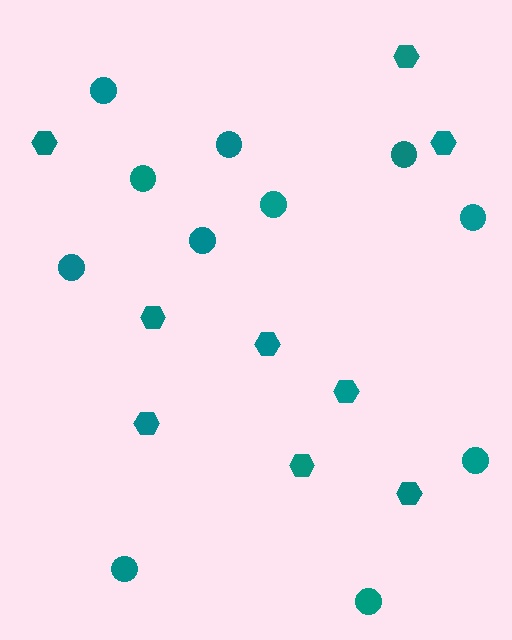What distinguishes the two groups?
There are 2 groups: one group of circles (11) and one group of hexagons (9).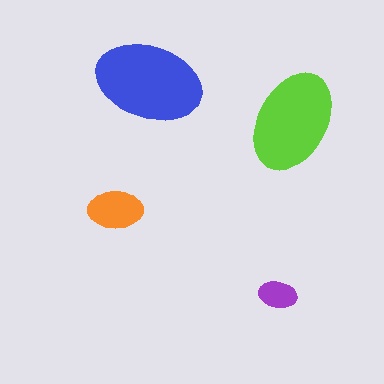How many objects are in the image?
There are 4 objects in the image.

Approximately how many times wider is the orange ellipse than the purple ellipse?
About 1.5 times wider.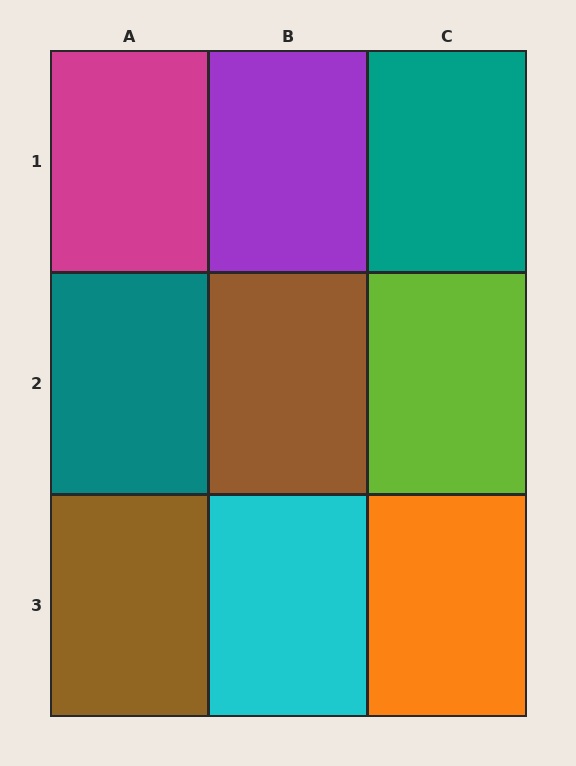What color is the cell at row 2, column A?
Teal.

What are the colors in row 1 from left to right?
Magenta, purple, teal.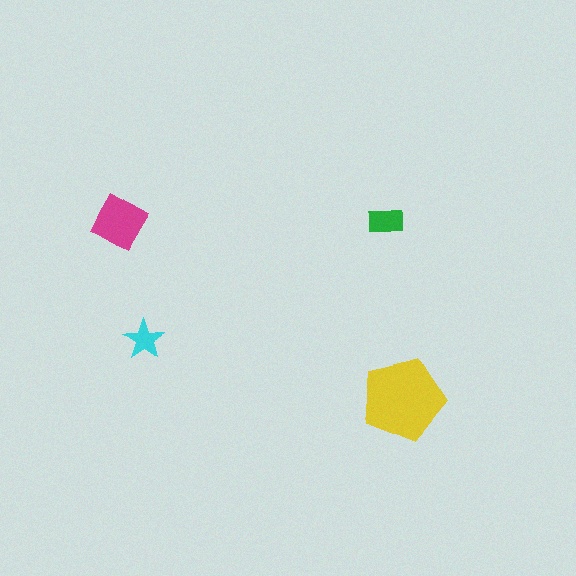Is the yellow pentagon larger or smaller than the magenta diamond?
Larger.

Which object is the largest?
The yellow pentagon.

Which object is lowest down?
The yellow pentagon is bottommost.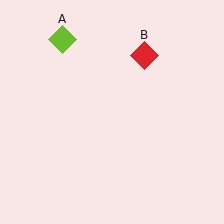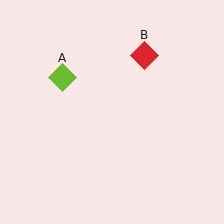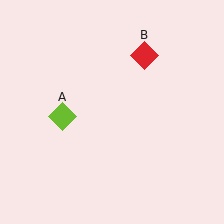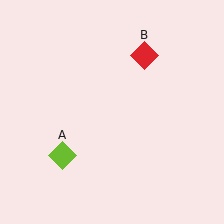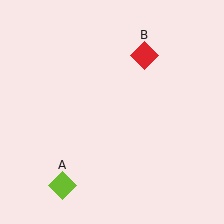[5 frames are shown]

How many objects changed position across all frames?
1 object changed position: lime diamond (object A).